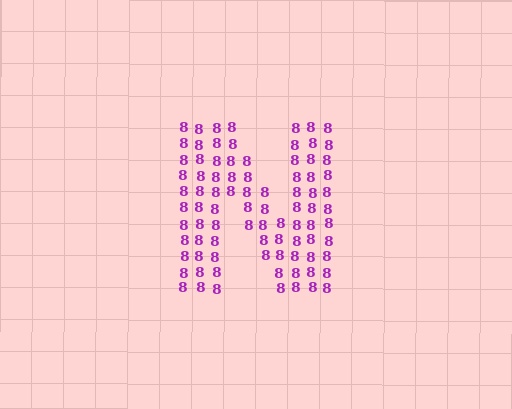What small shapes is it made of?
It is made of small digit 8's.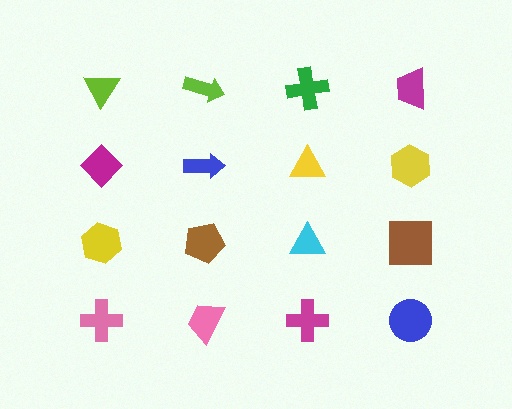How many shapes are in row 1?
4 shapes.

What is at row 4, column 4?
A blue circle.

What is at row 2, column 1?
A magenta diamond.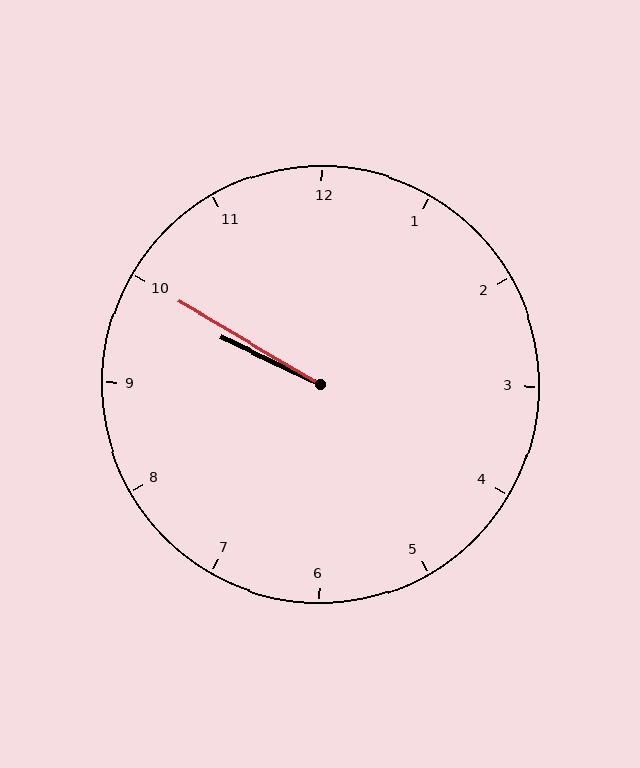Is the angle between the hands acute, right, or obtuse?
It is acute.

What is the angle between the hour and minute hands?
Approximately 5 degrees.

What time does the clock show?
9:50.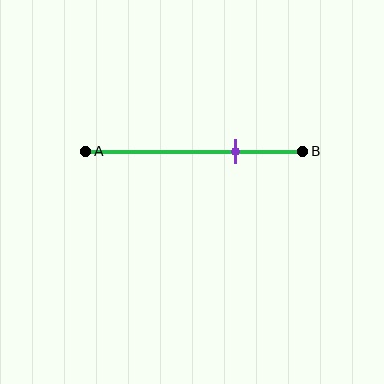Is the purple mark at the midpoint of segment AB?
No, the mark is at about 70% from A, not at the 50% midpoint.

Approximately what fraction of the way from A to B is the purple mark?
The purple mark is approximately 70% of the way from A to B.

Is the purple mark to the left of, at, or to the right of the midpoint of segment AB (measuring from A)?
The purple mark is to the right of the midpoint of segment AB.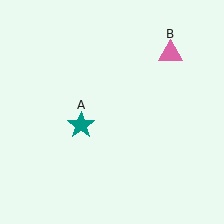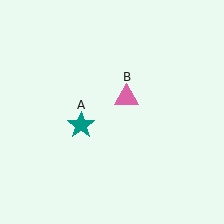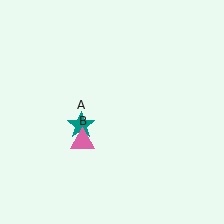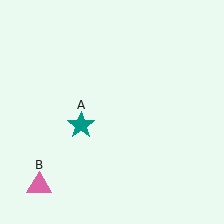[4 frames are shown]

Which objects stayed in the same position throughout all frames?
Teal star (object A) remained stationary.